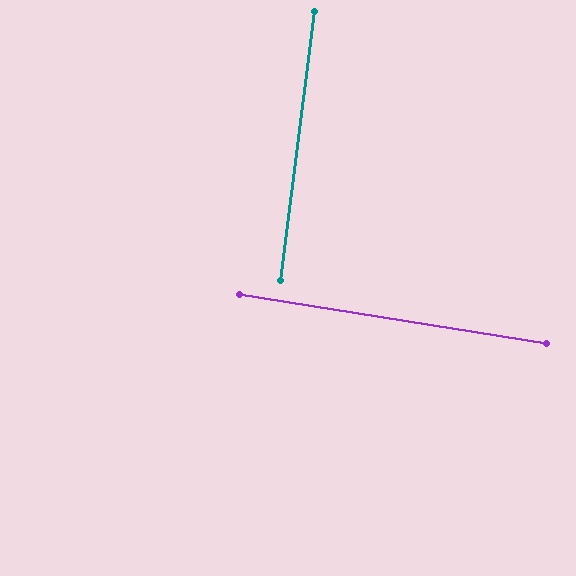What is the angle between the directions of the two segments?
Approximately 88 degrees.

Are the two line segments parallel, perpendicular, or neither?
Perpendicular — they meet at approximately 88°.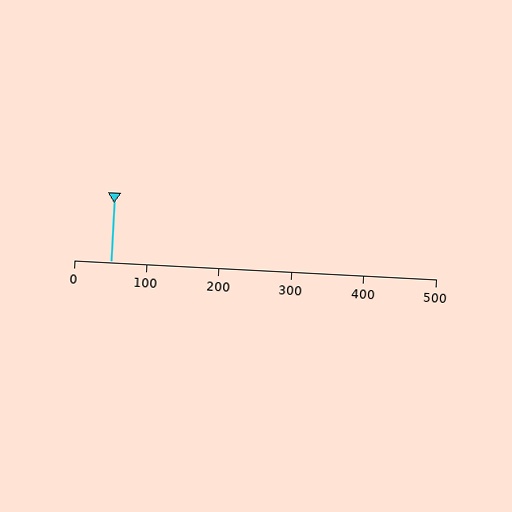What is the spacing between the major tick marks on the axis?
The major ticks are spaced 100 apart.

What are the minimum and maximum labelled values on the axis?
The axis runs from 0 to 500.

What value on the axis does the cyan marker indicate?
The marker indicates approximately 50.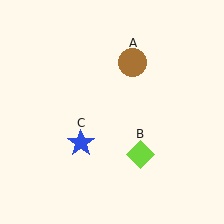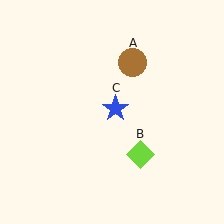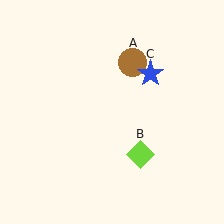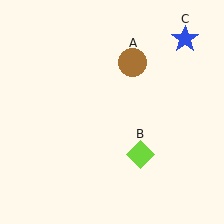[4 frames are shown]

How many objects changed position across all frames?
1 object changed position: blue star (object C).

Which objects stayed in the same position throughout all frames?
Brown circle (object A) and lime diamond (object B) remained stationary.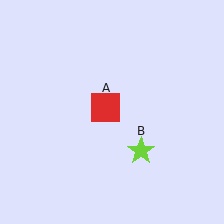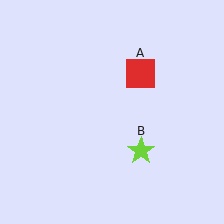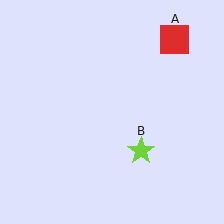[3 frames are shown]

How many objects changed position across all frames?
1 object changed position: red square (object A).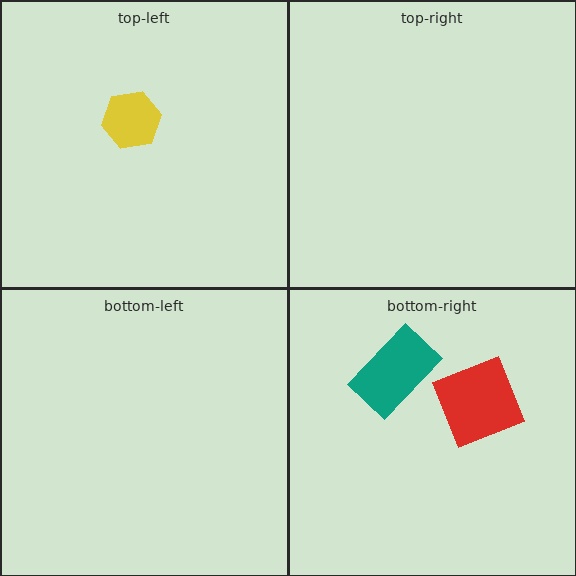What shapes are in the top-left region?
The yellow hexagon.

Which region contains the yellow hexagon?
The top-left region.